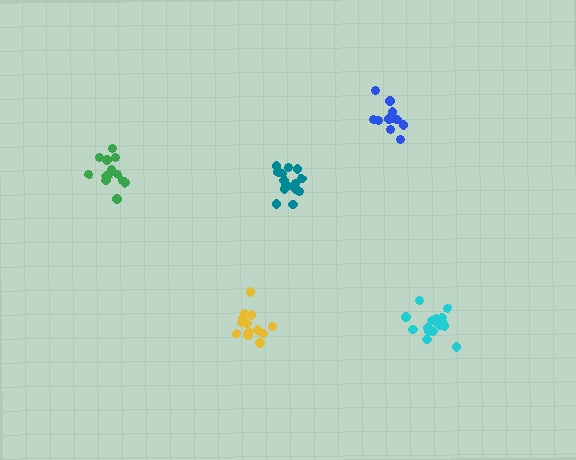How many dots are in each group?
Group 1: 13 dots, Group 2: 11 dots, Group 3: 17 dots, Group 4: 13 dots, Group 5: 15 dots (69 total).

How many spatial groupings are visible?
There are 5 spatial groupings.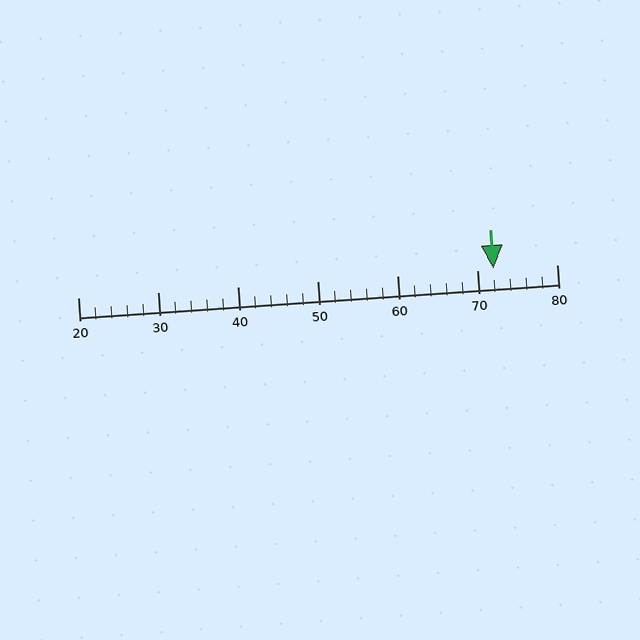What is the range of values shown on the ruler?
The ruler shows values from 20 to 80.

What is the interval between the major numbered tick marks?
The major tick marks are spaced 10 units apart.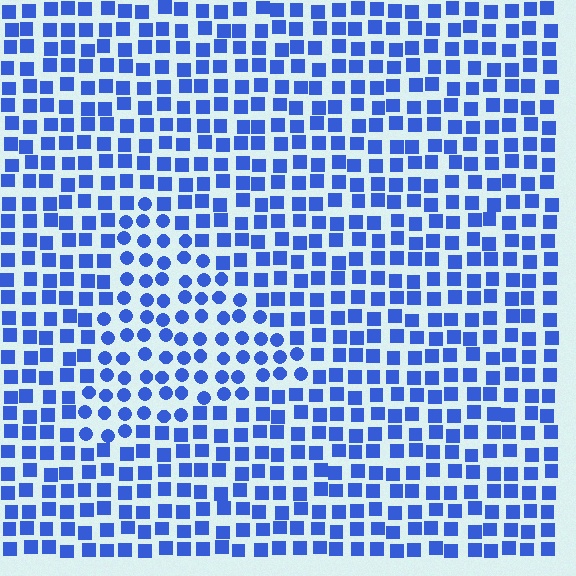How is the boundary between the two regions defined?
The boundary is defined by a change in element shape: circles inside vs. squares outside. All elements share the same color and spacing.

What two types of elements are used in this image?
The image uses circles inside the triangle region and squares outside it.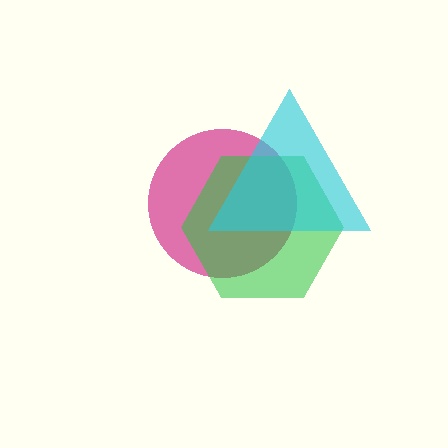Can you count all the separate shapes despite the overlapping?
Yes, there are 3 separate shapes.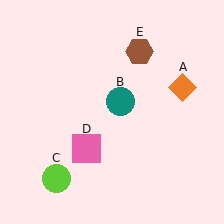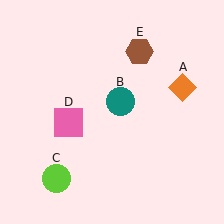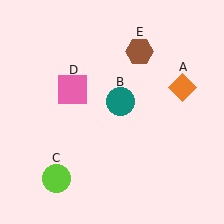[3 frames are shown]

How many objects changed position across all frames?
1 object changed position: pink square (object D).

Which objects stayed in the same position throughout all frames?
Orange diamond (object A) and teal circle (object B) and lime circle (object C) and brown hexagon (object E) remained stationary.